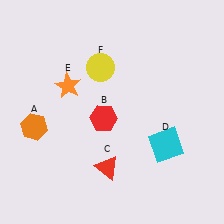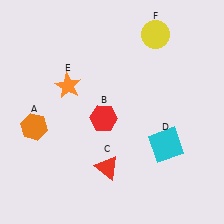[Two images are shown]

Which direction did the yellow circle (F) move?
The yellow circle (F) moved right.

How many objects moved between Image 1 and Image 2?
1 object moved between the two images.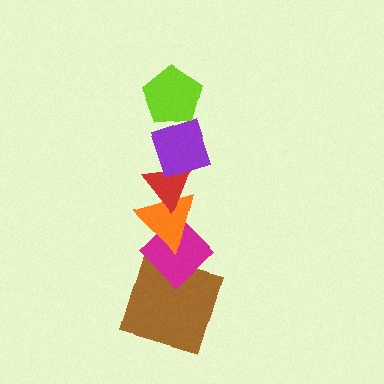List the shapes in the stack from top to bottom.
From top to bottom: the lime pentagon, the purple diamond, the red triangle, the orange triangle, the magenta diamond, the brown square.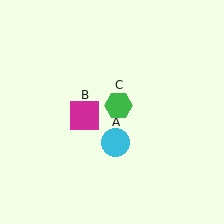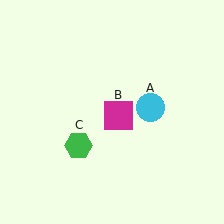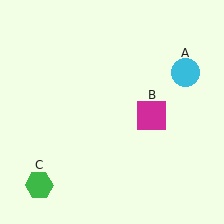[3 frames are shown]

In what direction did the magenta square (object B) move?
The magenta square (object B) moved right.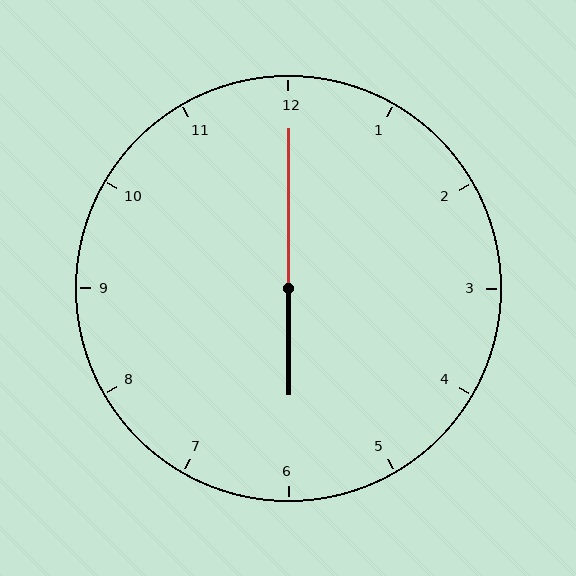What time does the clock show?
6:00.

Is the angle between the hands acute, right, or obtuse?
It is obtuse.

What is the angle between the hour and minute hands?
Approximately 180 degrees.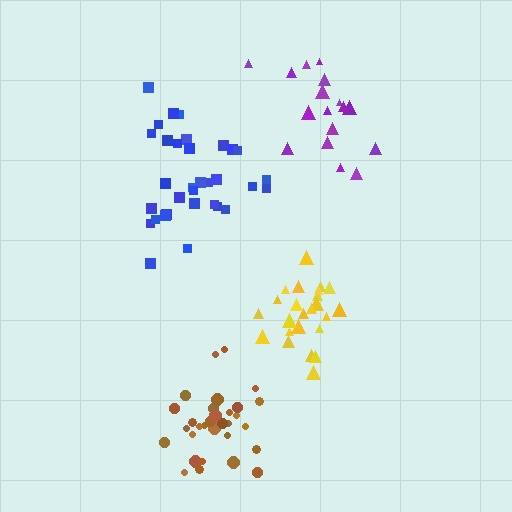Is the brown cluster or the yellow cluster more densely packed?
Yellow.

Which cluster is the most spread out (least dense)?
Purple.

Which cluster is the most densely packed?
Yellow.